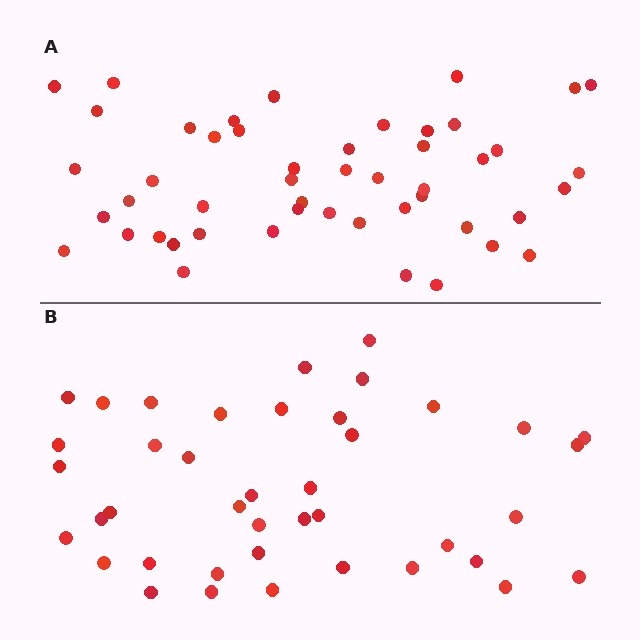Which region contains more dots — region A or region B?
Region A (the top region) has more dots.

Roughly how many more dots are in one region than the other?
Region A has roughly 8 or so more dots than region B.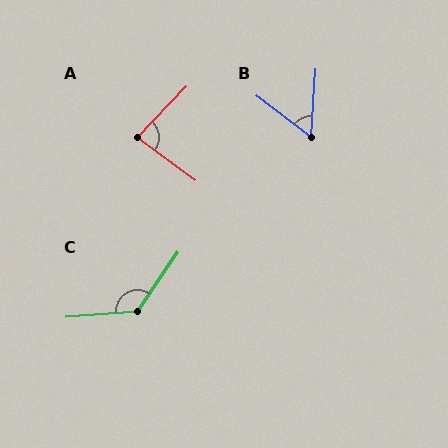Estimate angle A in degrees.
Approximately 83 degrees.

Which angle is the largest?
C, at approximately 129 degrees.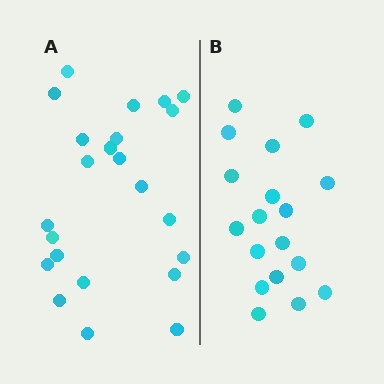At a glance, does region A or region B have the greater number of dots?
Region A (the left region) has more dots.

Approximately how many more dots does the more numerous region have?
Region A has about 5 more dots than region B.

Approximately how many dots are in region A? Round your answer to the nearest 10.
About 20 dots. (The exact count is 23, which rounds to 20.)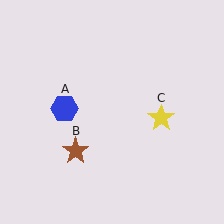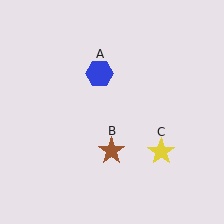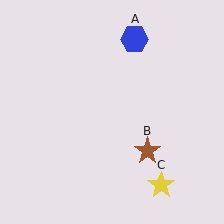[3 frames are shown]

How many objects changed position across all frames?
3 objects changed position: blue hexagon (object A), brown star (object B), yellow star (object C).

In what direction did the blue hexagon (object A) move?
The blue hexagon (object A) moved up and to the right.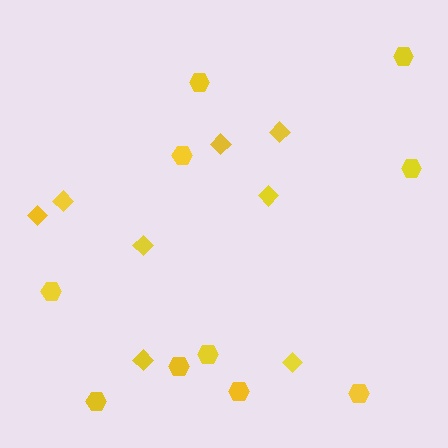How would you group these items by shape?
There are 2 groups: one group of hexagons (10) and one group of diamonds (8).